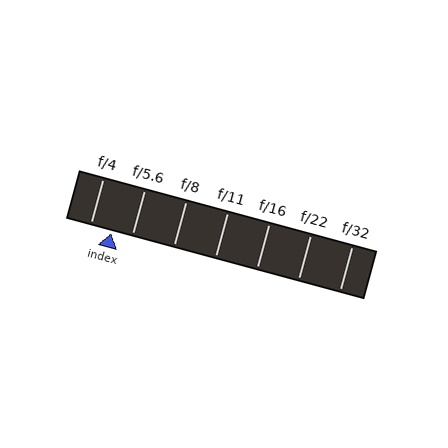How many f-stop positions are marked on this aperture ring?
There are 7 f-stop positions marked.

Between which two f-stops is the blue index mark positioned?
The index mark is between f/4 and f/5.6.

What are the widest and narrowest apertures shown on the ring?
The widest aperture shown is f/4 and the narrowest is f/32.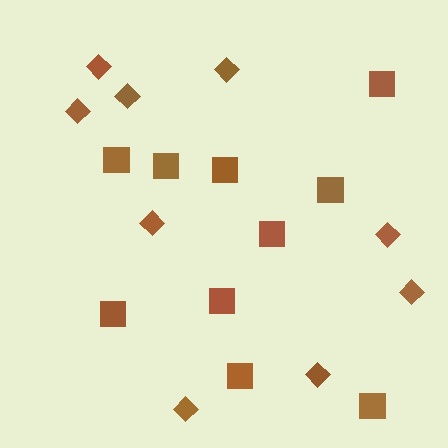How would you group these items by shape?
There are 2 groups: one group of diamonds (9) and one group of squares (10).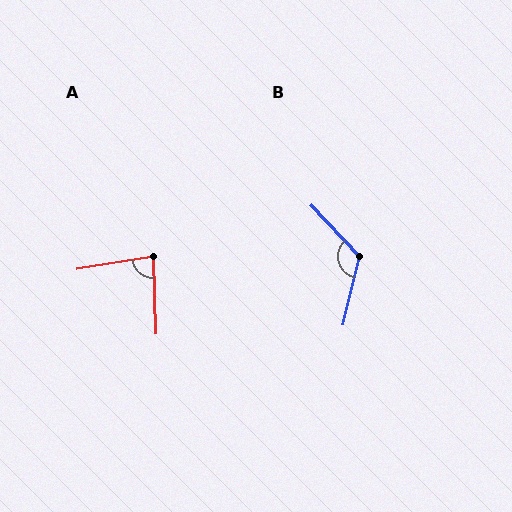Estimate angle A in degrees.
Approximately 82 degrees.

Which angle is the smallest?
A, at approximately 82 degrees.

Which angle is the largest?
B, at approximately 123 degrees.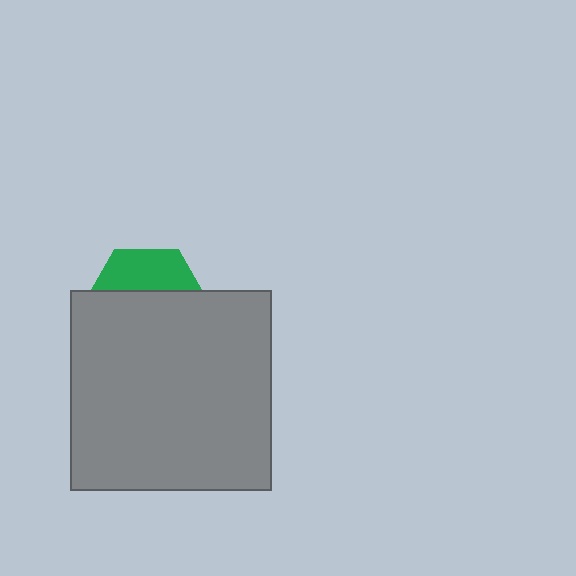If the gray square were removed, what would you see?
You would see the complete green hexagon.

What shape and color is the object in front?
The object in front is a gray square.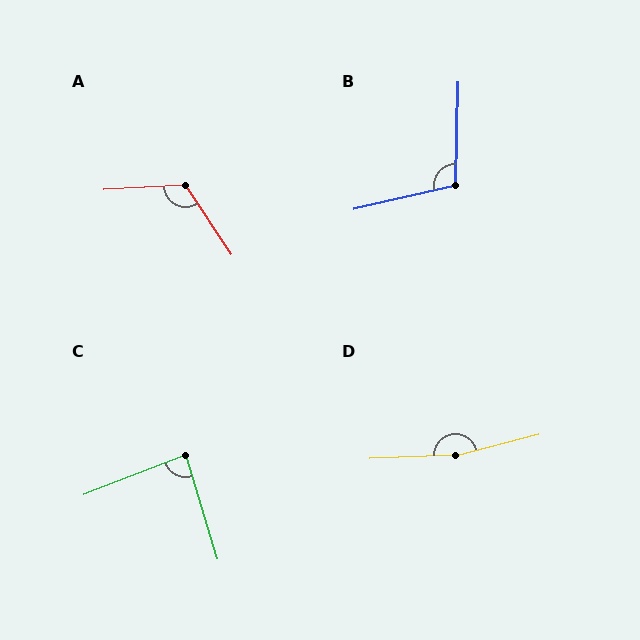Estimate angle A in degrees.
Approximately 120 degrees.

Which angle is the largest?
D, at approximately 168 degrees.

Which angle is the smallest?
C, at approximately 86 degrees.